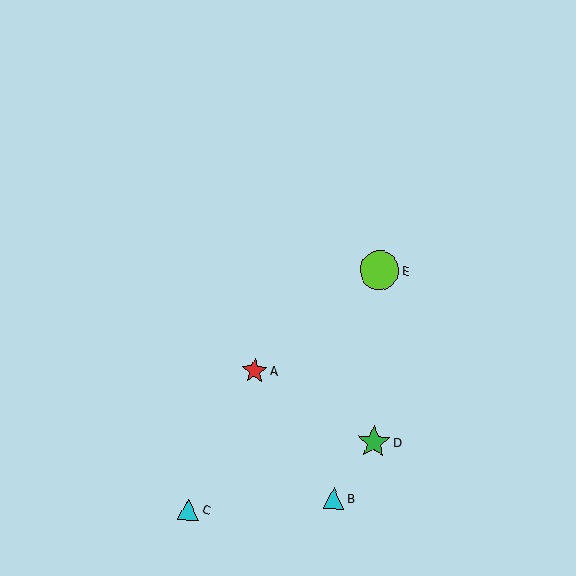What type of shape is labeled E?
Shape E is a lime circle.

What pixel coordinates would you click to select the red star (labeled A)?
Click at (254, 371) to select the red star A.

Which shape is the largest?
The lime circle (labeled E) is the largest.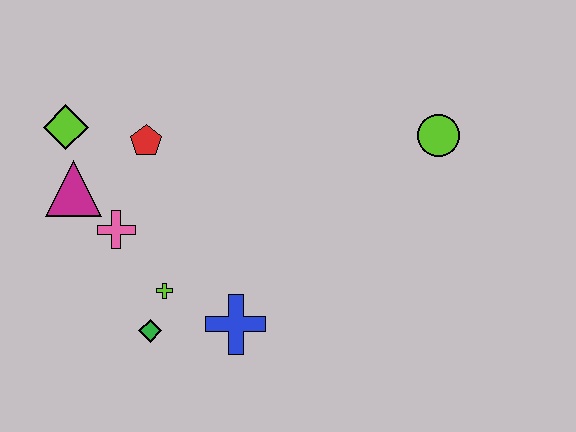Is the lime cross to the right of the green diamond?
Yes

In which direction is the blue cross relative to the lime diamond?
The blue cross is below the lime diamond.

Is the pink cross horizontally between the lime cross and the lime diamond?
Yes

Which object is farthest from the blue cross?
The lime circle is farthest from the blue cross.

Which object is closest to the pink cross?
The magenta triangle is closest to the pink cross.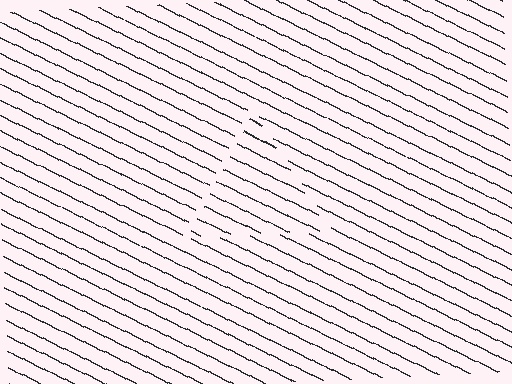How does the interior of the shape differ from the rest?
The interior of the shape contains the same grating, shifted by half a period — the contour is defined by the phase discontinuity where line-ends from the inner and outer gratings abut.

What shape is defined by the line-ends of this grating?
An illusory triangle. The interior of the shape contains the same grating, shifted by half a period — the contour is defined by the phase discontinuity where line-ends from the inner and outer gratings abut.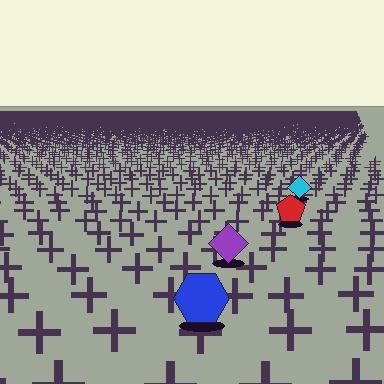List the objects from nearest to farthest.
From nearest to farthest: the blue hexagon, the purple diamond, the red pentagon, the cyan diamond.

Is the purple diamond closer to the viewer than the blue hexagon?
No. The blue hexagon is closer — you can tell from the texture gradient: the ground texture is coarser near it.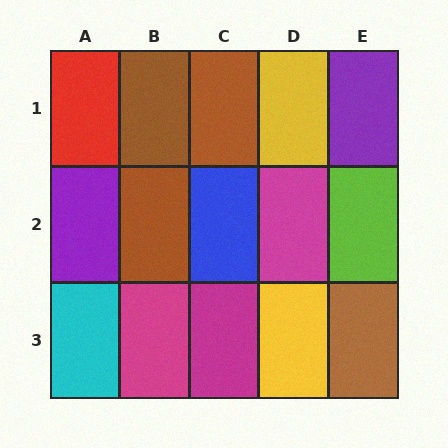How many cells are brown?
4 cells are brown.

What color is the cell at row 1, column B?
Brown.